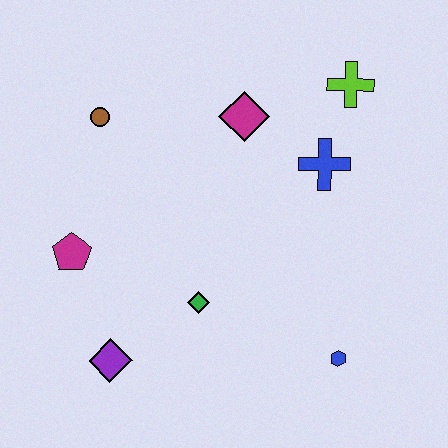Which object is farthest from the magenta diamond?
The purple diamond is farthest from the magenta diamond.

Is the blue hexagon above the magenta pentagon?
No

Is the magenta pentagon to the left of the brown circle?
Yes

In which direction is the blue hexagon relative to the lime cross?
The blue hexagon is below the lime cross.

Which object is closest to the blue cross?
The lime cross is closest to the blue cross.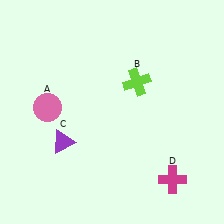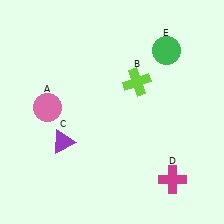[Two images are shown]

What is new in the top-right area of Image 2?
A green circle (E) was added in the top-right area of Image 2.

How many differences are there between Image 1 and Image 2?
There is 1 difference between the two images.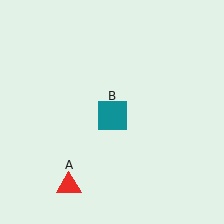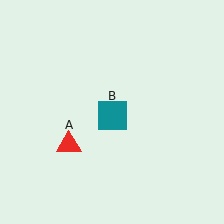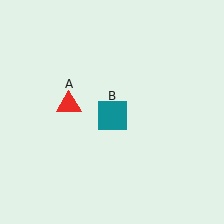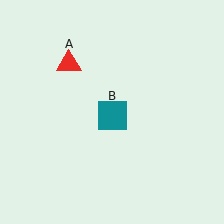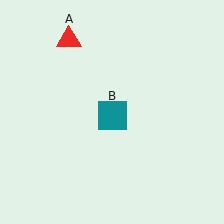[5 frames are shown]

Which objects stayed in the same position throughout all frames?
Teal square (object B) remained stationary.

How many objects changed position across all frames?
1 object changed position: red triangle (object A).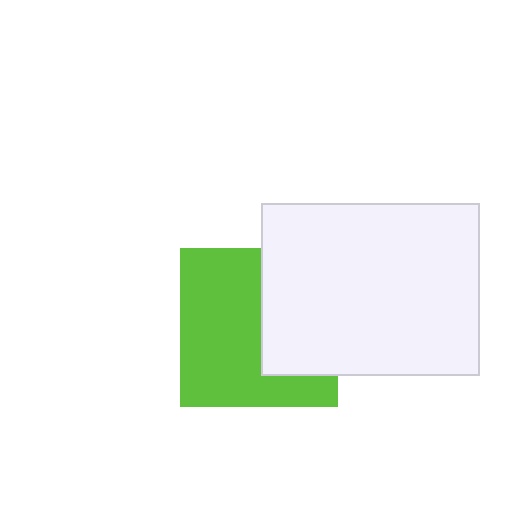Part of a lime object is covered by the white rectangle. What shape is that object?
It is a square.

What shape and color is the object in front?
The object in front is a white rectangle.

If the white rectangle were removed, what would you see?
You would see the complete lime square.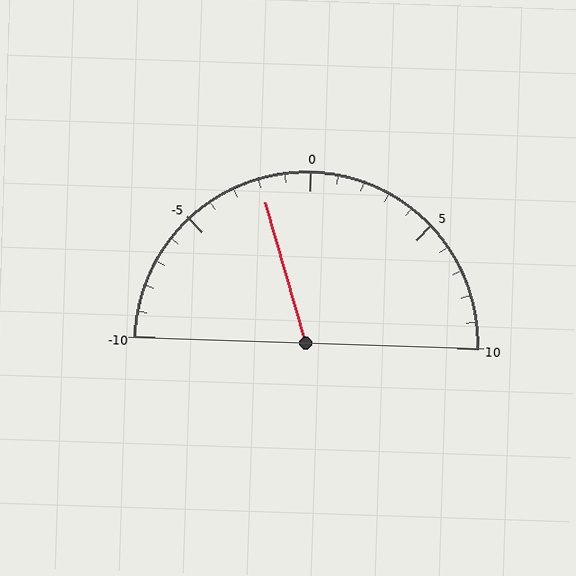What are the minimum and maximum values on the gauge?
The gauge ranges from -10 to 10.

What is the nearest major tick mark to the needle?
The nearest major tick mark is 0.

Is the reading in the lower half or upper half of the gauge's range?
The reading is in the lower half of the range (-10 to 10).